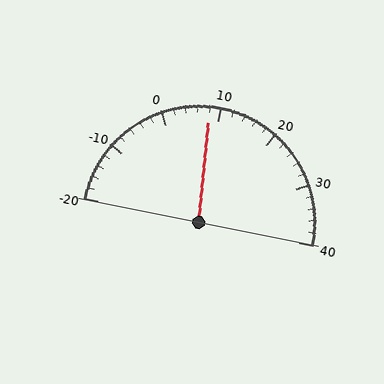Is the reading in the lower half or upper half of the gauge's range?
The reading is in the lower half of the range (-20 to 40).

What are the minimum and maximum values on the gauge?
The gauge ranges from -20 to 40.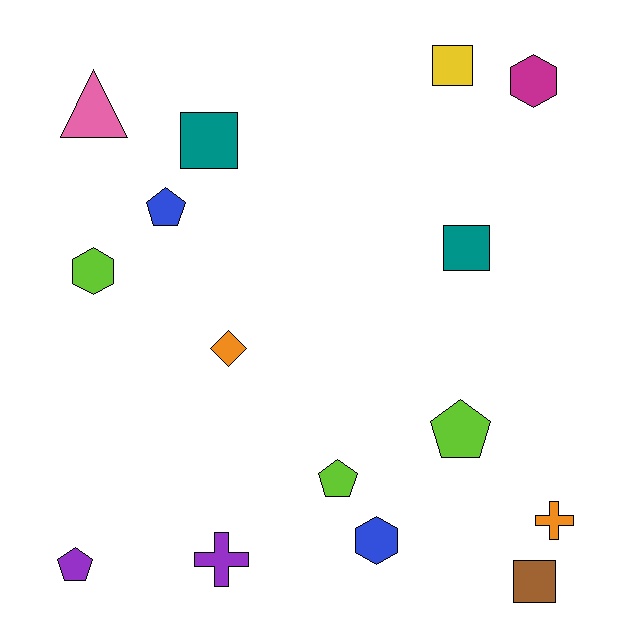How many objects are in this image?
There are 15 objects.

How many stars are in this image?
There are no stars.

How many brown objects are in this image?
There is 1 brown object.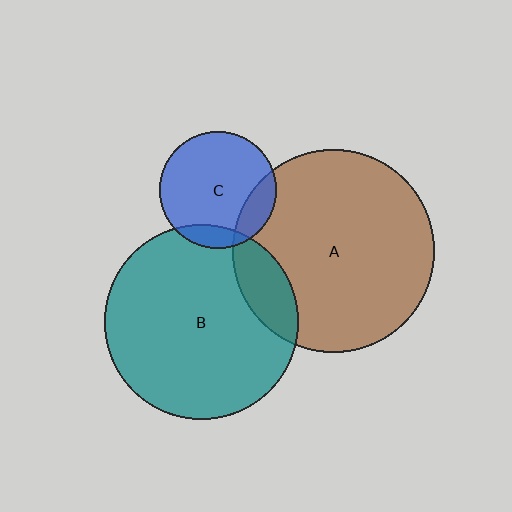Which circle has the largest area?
Circle A (brown).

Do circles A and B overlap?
Yes.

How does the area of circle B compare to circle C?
Approximately 2.8 times.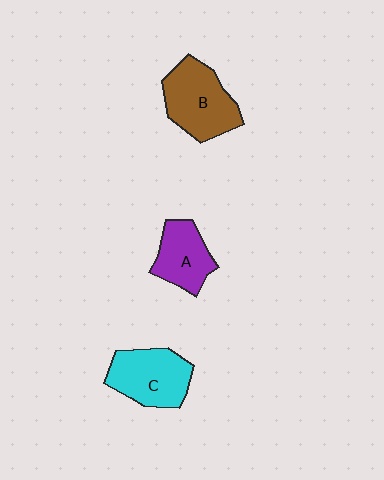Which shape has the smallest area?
Shape A (purple).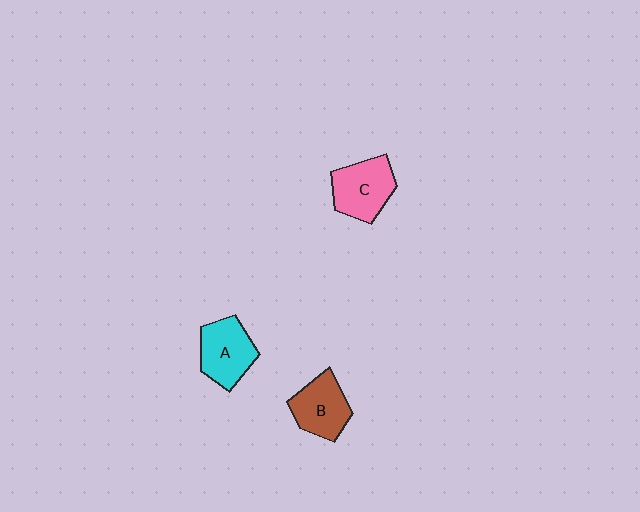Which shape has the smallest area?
Shape B (brown).